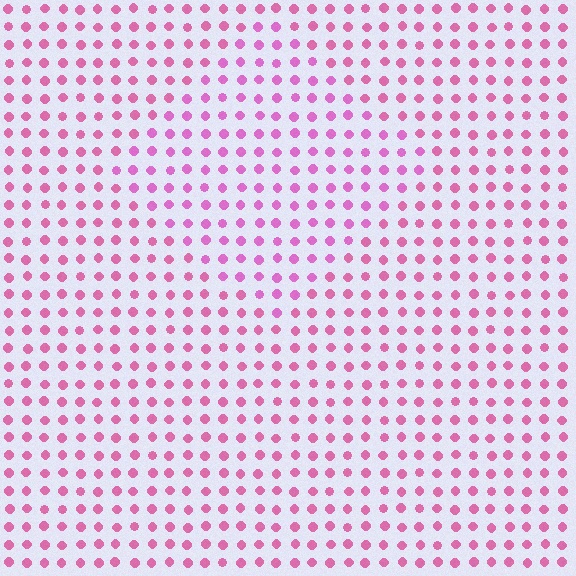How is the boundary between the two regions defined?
The boundary is defined purely by a slight shift in hue (about 17 degrees). Spacing, size, and orientation are identical on both sides.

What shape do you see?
I see a diamond.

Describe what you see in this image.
The image is filled with small pink elements in a uniform arrangement. A diamond-shaped region is visible where the elements are tinted to a slightly different hue, forming a subtle color boundary.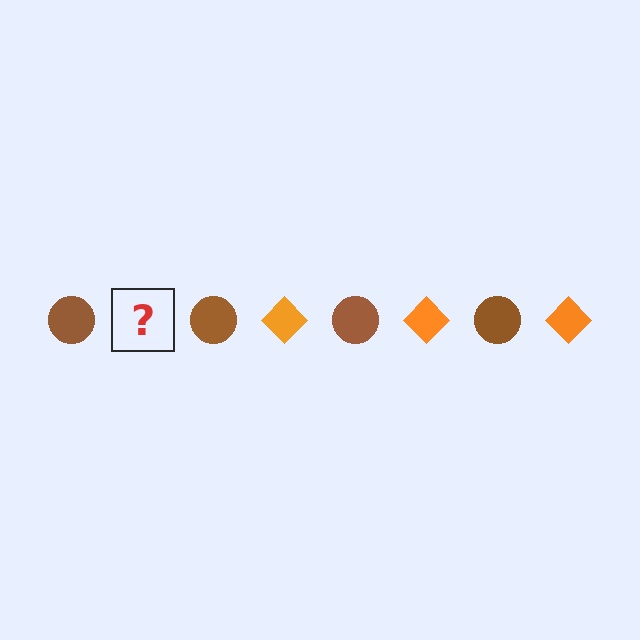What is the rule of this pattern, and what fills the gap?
The rule is that the pattern alternates between brown circle and orange diamond. The gap should be filled with an orange diamond.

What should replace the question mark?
The question mark should be replaced with an orange diamond.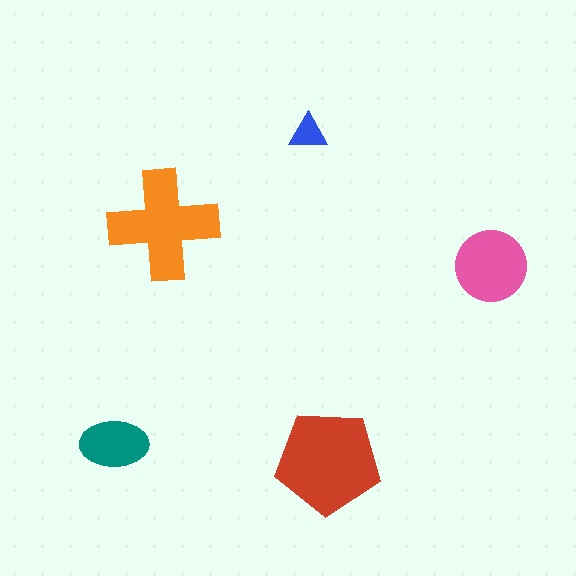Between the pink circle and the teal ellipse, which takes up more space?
The pink circle.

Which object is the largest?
The red pentagon.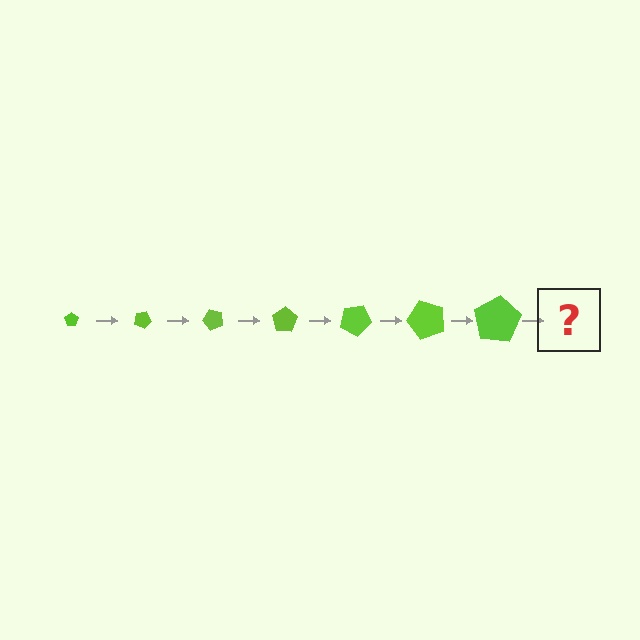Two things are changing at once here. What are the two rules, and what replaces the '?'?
The two rules are that the pentagon grows larger each step and it rotates 25 degrees each step. The '?' should be a pentagon, larger than the previous one and rotated 175 degrees from the start.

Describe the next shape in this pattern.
It should be a pentagon, larger than the previous one and rotated 175 degrees from the start.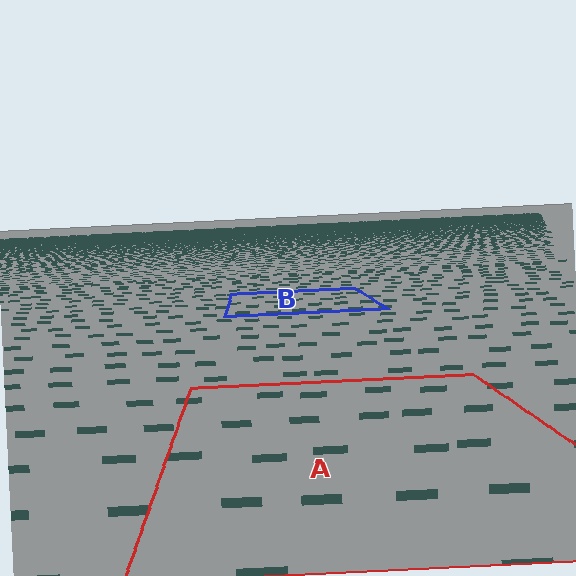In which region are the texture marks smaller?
The texture marks are smaller in region B, because it is farther away.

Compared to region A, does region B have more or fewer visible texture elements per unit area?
Region B has more texture elements per unit area — they are packed more densely because it is farther away.